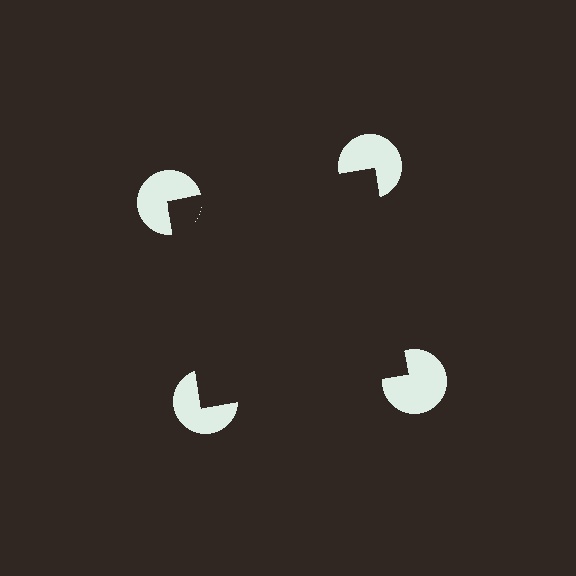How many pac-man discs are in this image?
There are 4 — one at each vertex of the illusory square.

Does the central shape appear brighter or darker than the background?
It typically appears slightly darker than the background, even though no actual brightness change is drawn.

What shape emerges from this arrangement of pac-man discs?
An illusory square — its edges are inferred from the aligned wedge cuts in the pac-man discs, not physically drawn.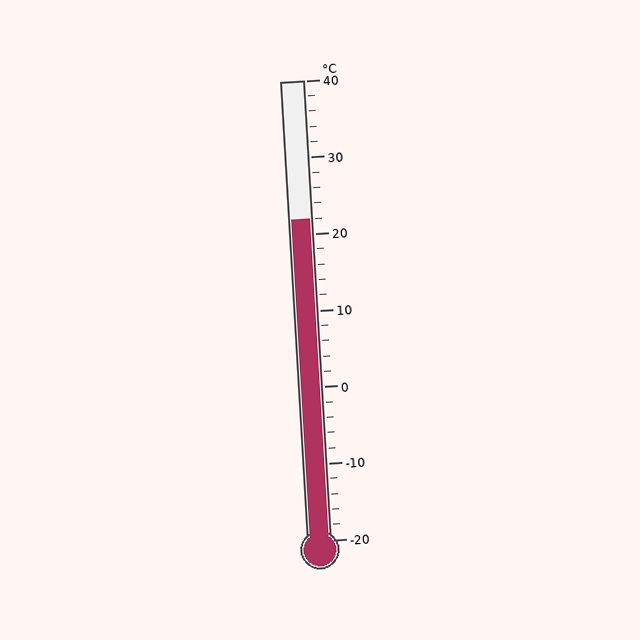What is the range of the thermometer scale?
The thermometer scale ranges from -20°C to 40°C.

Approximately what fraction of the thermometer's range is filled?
The thermometer is filled to approximately 70% of its range.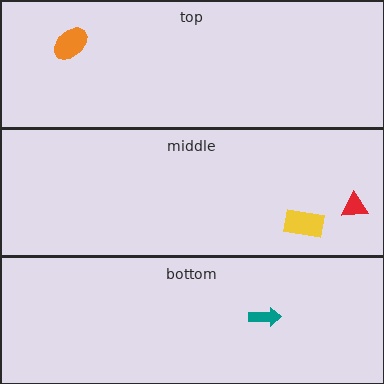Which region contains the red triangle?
The middle region.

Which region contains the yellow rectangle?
The middle region.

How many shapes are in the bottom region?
1.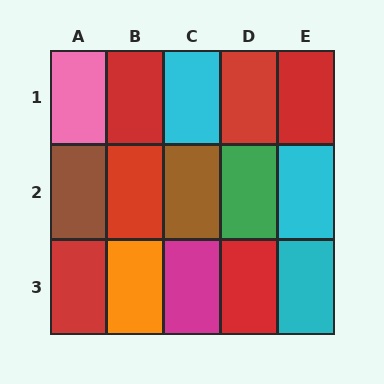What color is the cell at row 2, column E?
Cyan.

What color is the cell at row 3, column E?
Cyan.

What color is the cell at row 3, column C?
Magenta.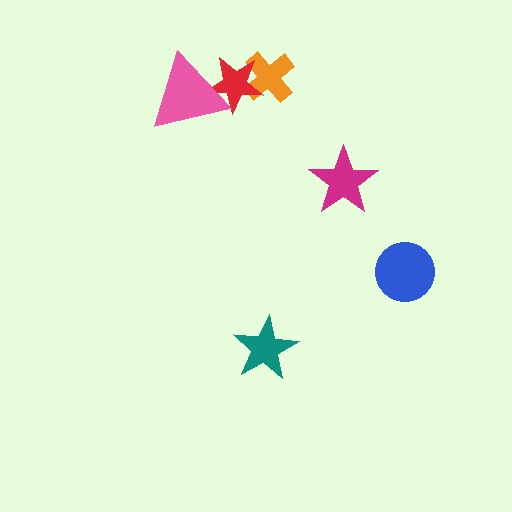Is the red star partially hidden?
Yes, it is partially covered by another shape.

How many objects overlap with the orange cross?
1 object overlaps with the orange cross.